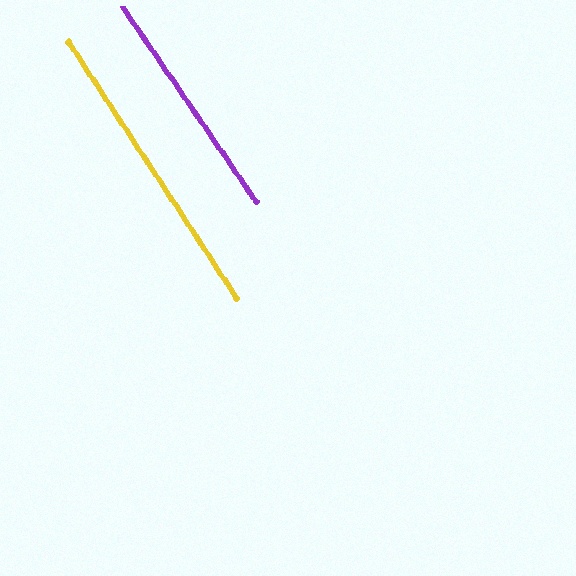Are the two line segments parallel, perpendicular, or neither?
Parallel — their directions differ by only 1.1°.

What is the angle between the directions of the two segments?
Approximately 1 degree.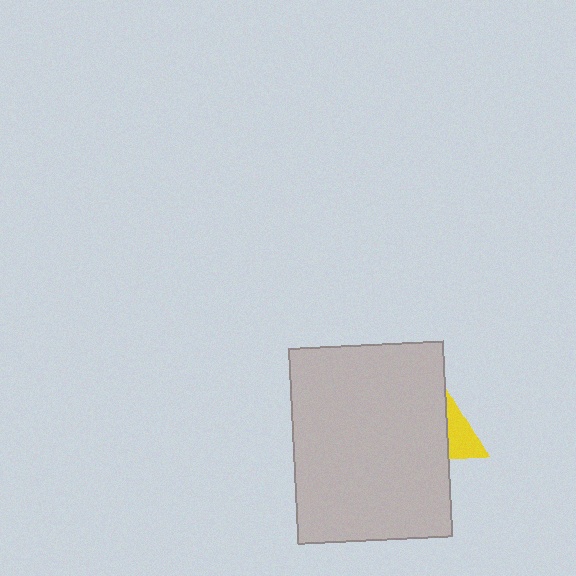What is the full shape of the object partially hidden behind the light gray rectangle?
The partially hidden object is a yellow triangle.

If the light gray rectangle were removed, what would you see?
You would see the complete yellow triangle.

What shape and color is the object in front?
The object in front is a light gray rectangle.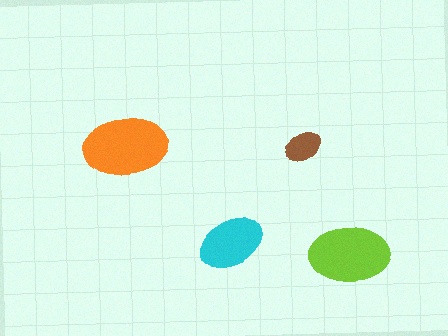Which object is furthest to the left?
The orange ellipse is leftmost.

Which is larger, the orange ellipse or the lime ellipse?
The orange one.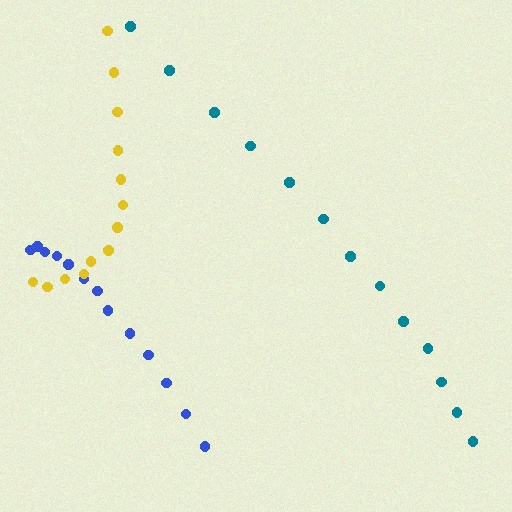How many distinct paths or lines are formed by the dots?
There are 3 distinct paths.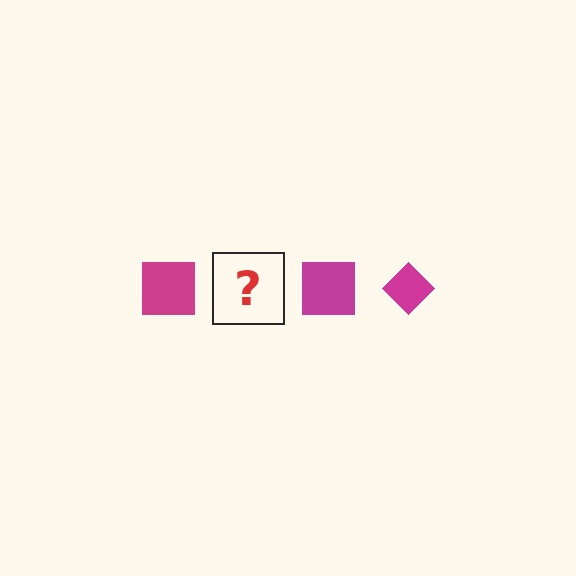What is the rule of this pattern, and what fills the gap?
The rule is that the pattern cycles through square, diamond shapes in magenta. The gap should be filled with a magenta diamond.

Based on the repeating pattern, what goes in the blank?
The blank should be a magenta diamond.